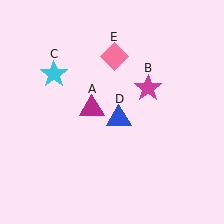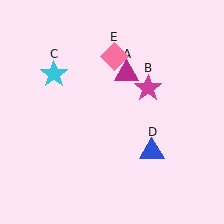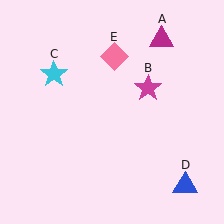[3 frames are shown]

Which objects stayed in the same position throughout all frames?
Magenta star (object B) and cyan star (object C) and pink diamond (object E) remained stationary.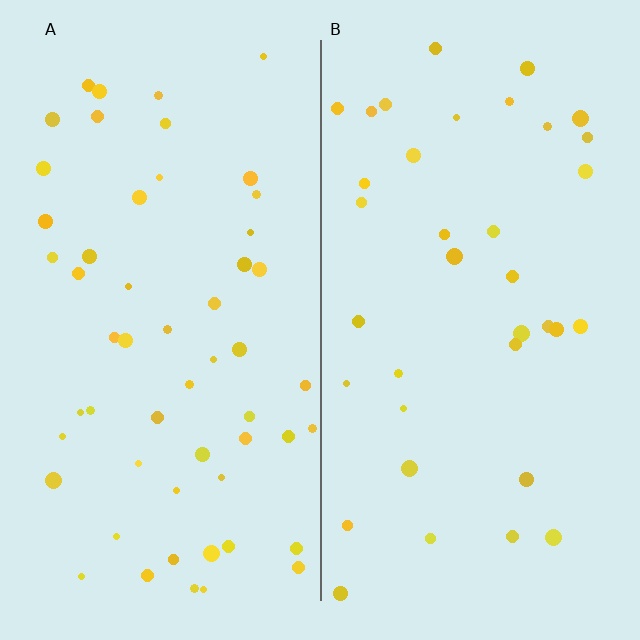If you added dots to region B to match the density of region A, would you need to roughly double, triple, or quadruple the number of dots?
Approximately double.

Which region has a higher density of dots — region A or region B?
A (the left).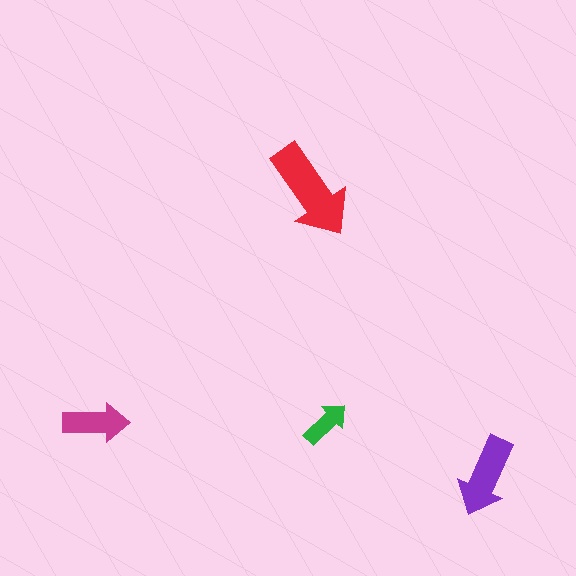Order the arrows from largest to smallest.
the red one, the purple one, the magenta one, the green one.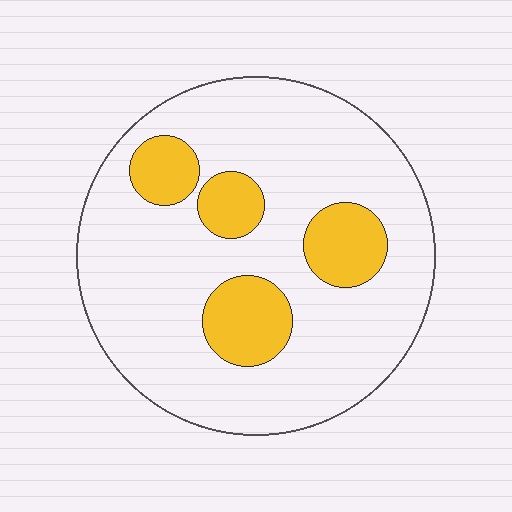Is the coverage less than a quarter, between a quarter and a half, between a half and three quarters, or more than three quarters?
Less than a quarter.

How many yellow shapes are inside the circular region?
4.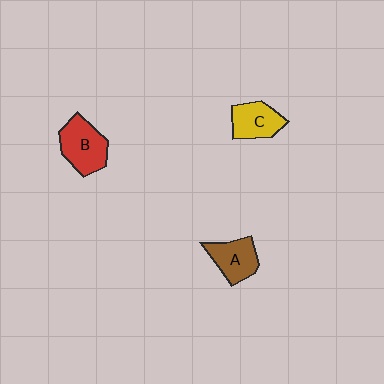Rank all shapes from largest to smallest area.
From largest to smallest: B (red), A (brown), C (yellow).